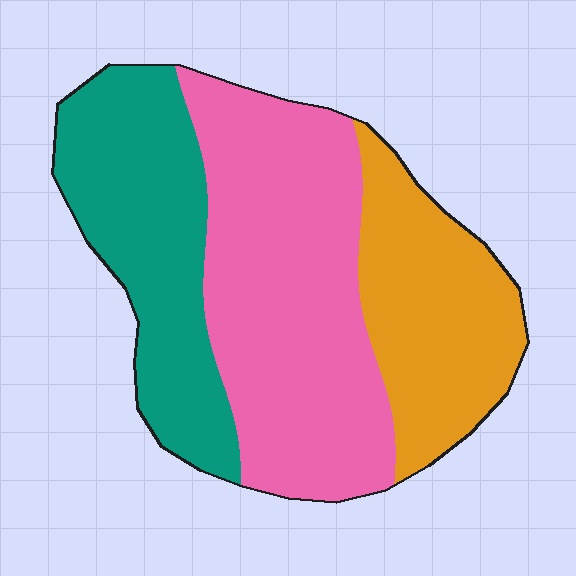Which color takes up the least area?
Orange, at roughly 25%.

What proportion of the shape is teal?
Teal covers around 30% of the shape.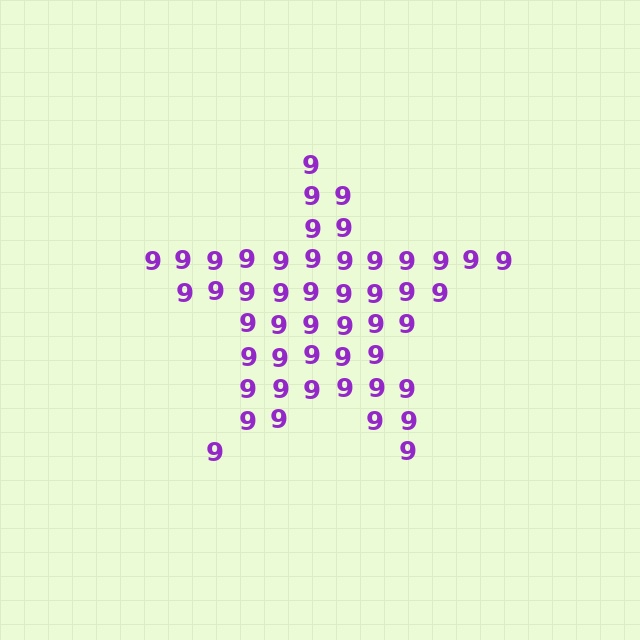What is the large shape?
The large shape is a star.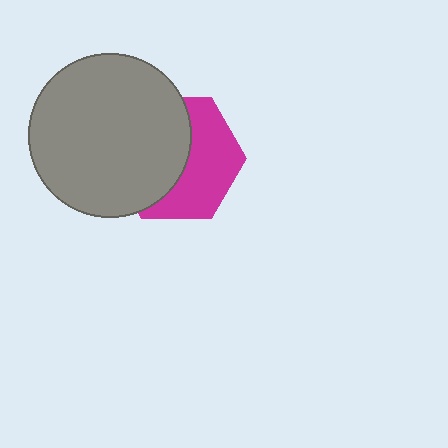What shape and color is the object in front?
The object in front is a gray circle.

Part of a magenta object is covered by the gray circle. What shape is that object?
It is a hexagon.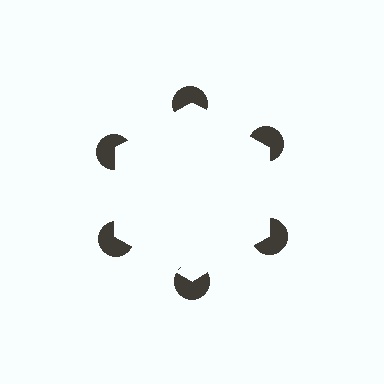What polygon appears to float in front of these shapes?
An illusory hexagon — its edges are inferred from the aligned wedge cuts in the pac-man discs, not physically drawn.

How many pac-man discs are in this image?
There are 6 — one at each vertex of the illusory hexagon.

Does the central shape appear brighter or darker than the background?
It typically appears slightly brighter than the background, even though no actual brightness change is drawn.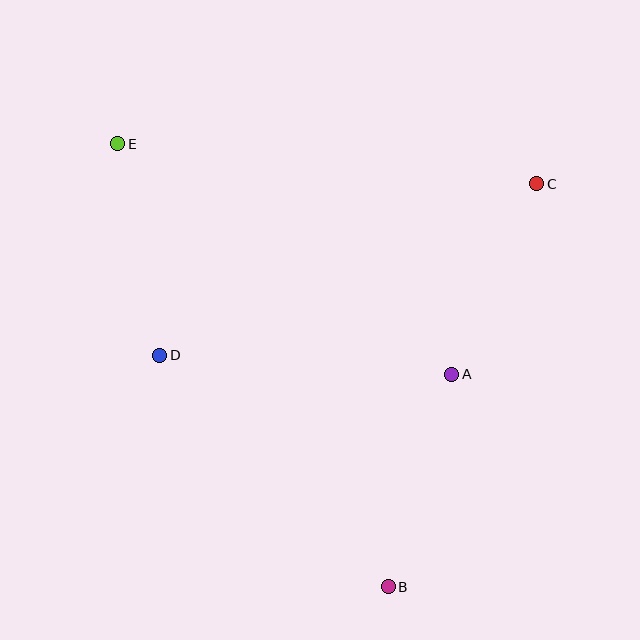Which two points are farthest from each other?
Points B and E are farthest from each other.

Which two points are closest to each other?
Points A and C are closest to each other.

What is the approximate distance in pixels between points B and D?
The distance between B and D is approximately 325 pixels.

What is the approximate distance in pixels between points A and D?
The distance between A and D is approximately 293 pixels.